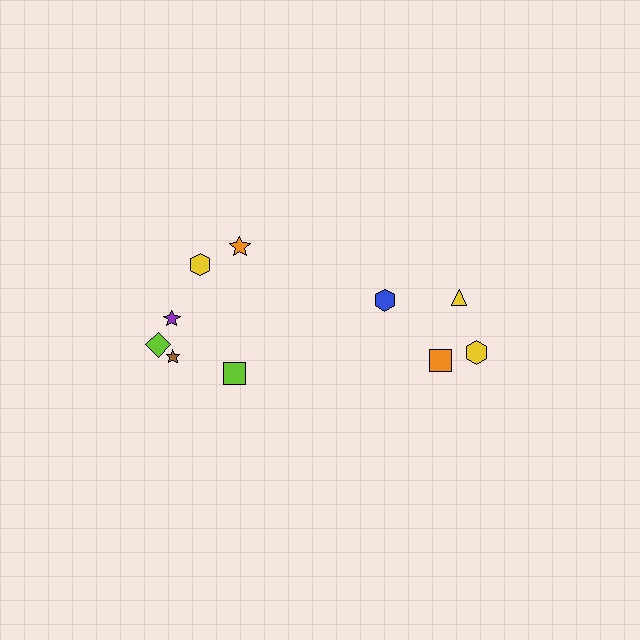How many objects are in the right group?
There are 4 objects.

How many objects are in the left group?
There are 6 objects.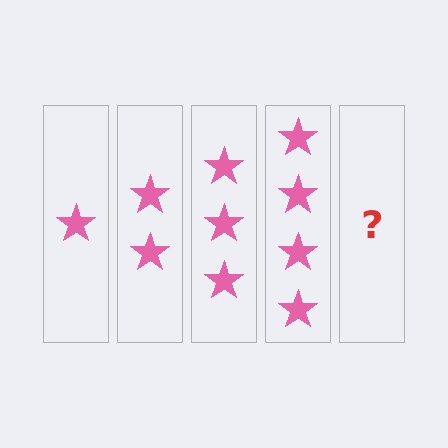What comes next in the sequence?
The next element should be 5 stars.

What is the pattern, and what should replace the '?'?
The pattern is that each step adds one more star. The '?' should be 5 stars.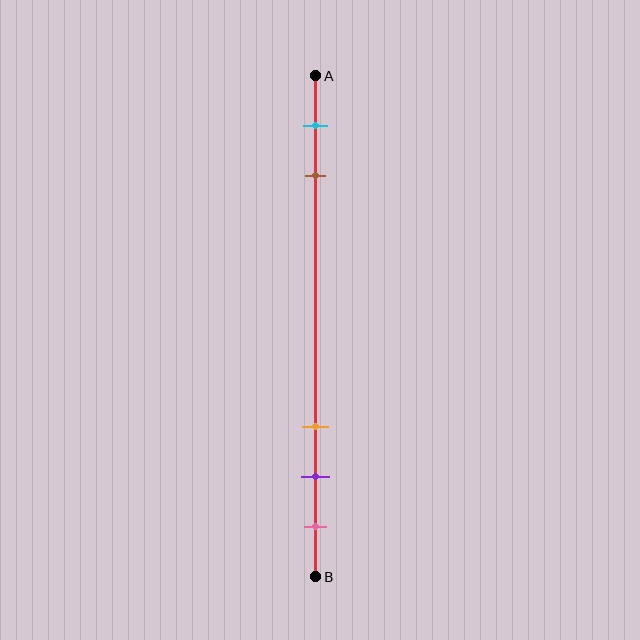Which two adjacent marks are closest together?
The purple and pink marks are the closest adjacent pair.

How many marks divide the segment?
There are 5 marks dividing the segment.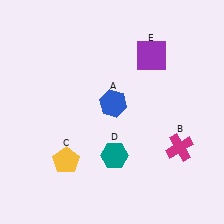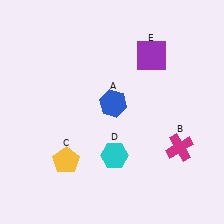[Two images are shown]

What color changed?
The hexagon (D) changed from teal in Image 1 to cyan in Image 2.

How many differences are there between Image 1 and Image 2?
There is 1 difference between the two images.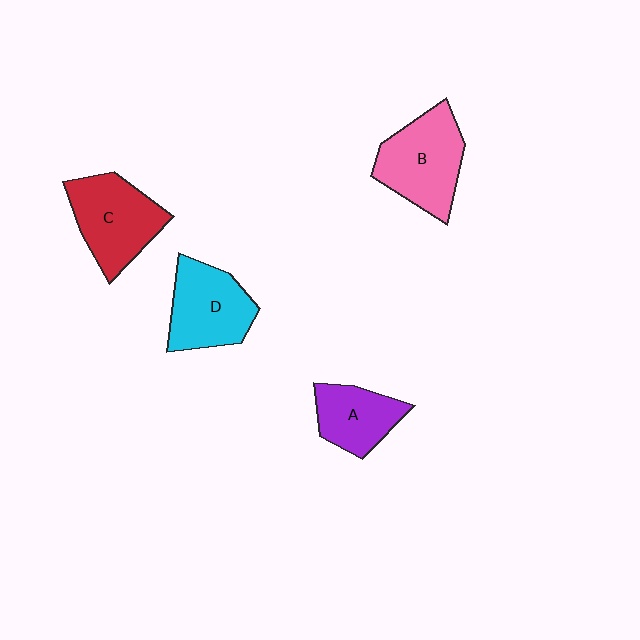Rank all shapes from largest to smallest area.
From largest to smallest: B (pink), C (red), D (cyan), A (purple).